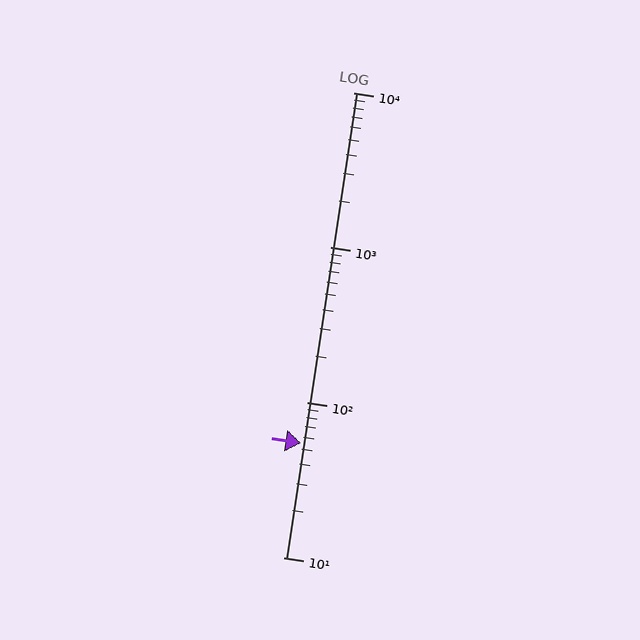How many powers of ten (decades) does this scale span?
The scale spans 3 decades, from 10 to 10000.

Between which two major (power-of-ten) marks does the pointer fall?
The pointer is between 10 and 100.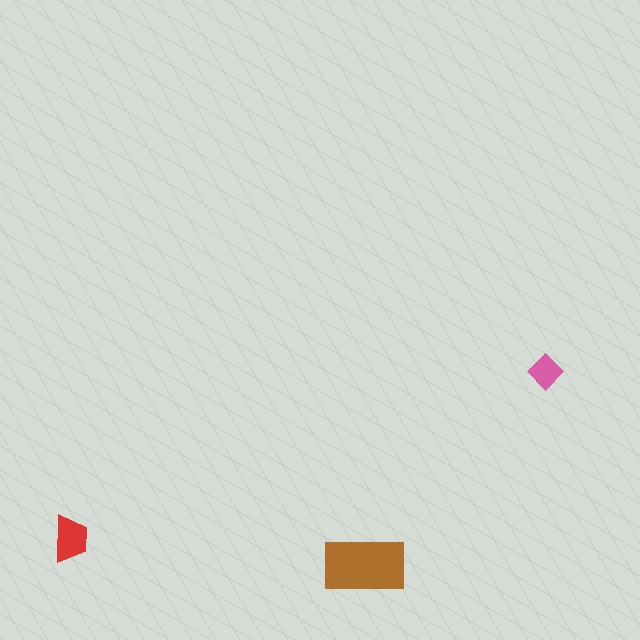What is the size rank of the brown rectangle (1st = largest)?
1st.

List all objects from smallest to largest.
The pink diamond, the red trapezoid, the brown rectangle.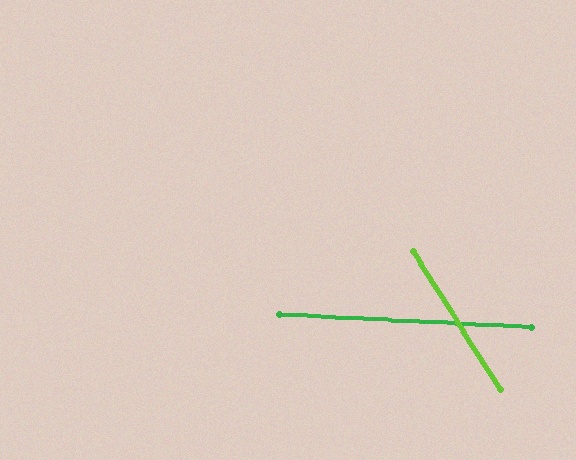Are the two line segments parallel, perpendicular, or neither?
Neither parallel nor perpendicular — they differ by about 55°.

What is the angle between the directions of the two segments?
Approximately 55 degrees.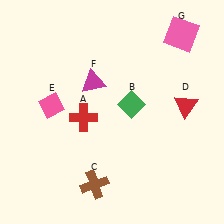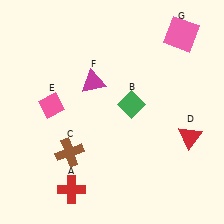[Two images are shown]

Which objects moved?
The objects that moved are: the red cross (A), the brown cross (C), the red triangle (D).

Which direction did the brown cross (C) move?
The brown cross (C) moved up.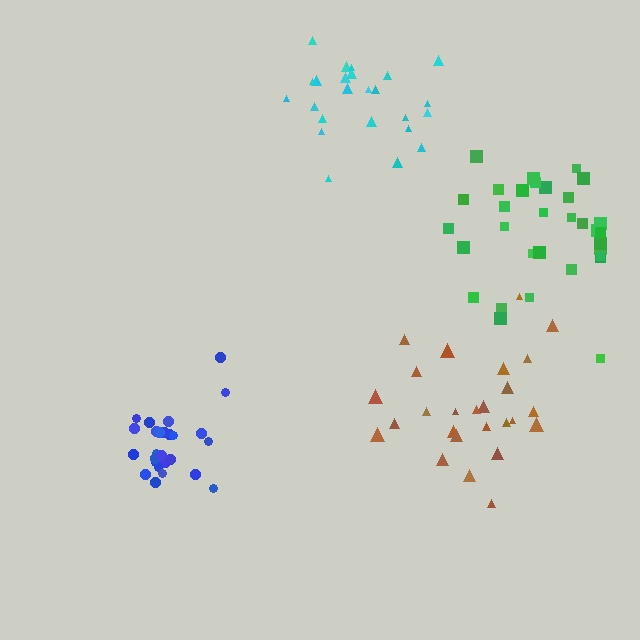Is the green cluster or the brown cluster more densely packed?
Brown.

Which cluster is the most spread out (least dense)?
Green.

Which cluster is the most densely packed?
Blue.